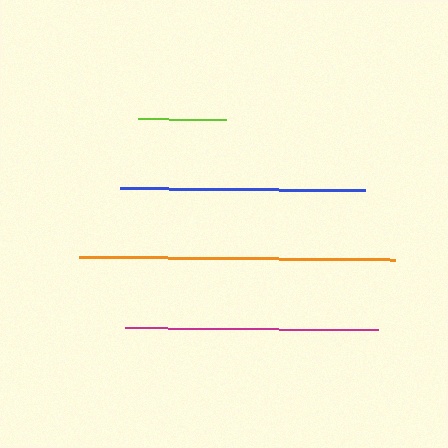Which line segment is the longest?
The orange line is the longest at approximately 316 pixels.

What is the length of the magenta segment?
The magenta segment is approximately 253 pixels long.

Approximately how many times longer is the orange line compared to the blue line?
The orange line is approximately 1.3 times the length of the blue line.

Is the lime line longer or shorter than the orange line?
The orange line is longer than the lime line.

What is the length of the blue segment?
The blue segment is approximately 245 pixels long.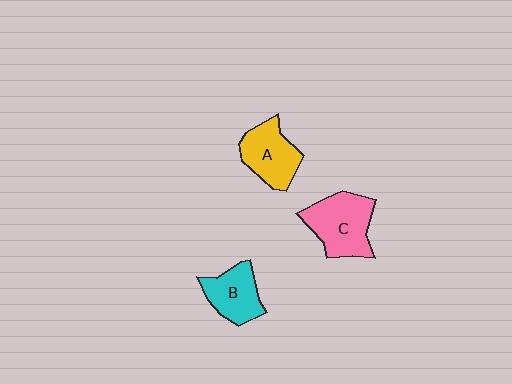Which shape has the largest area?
Shape C (pink).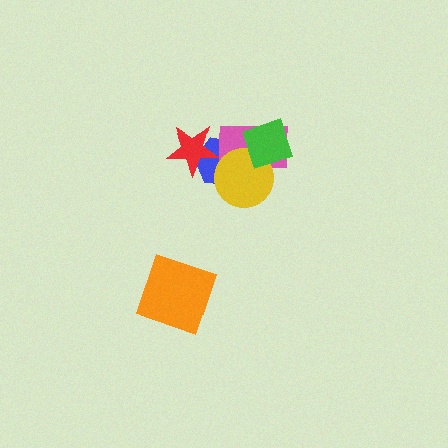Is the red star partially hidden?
No, no other shape covers it.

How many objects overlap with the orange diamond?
0 objects overlap with the orange diamond.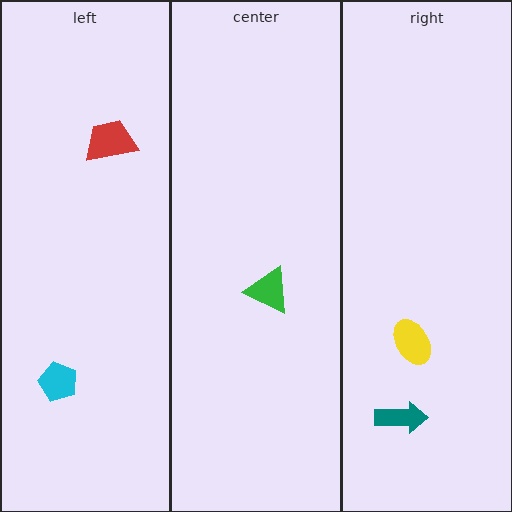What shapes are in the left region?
The red trapezoid, the cyan pentagon.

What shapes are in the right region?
The yellow ellipse, the teal arrow.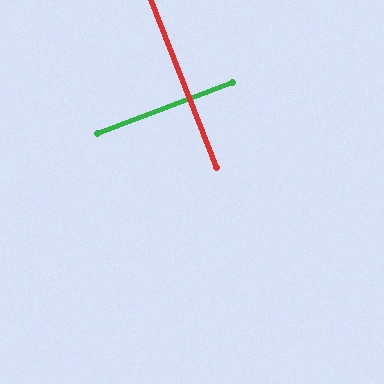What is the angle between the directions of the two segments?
Approximately 89 degrees.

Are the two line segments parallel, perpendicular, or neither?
Perpendicular — they meet at approximately 89°.